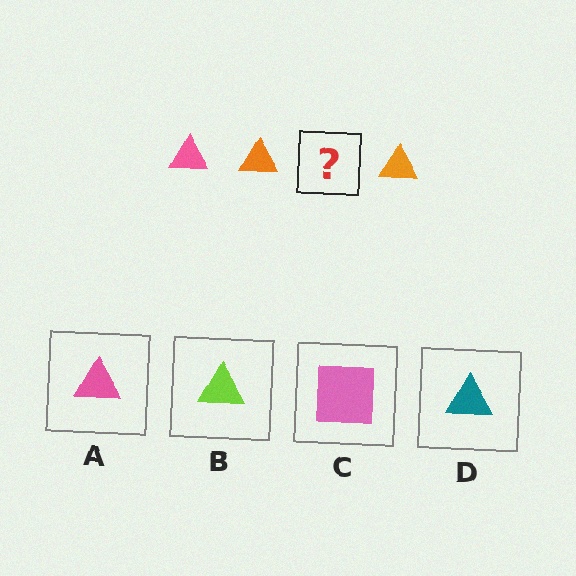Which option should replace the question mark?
Option A.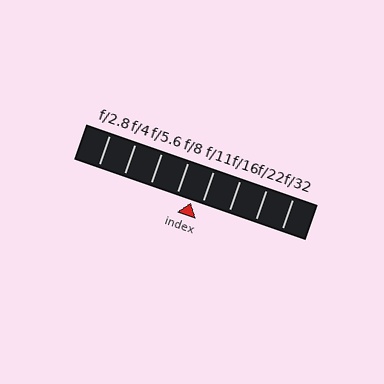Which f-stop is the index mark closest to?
The index mark is closest to f/11.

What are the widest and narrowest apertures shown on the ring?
The widest aperture shown is f/2.8 and the narrowest is f/32.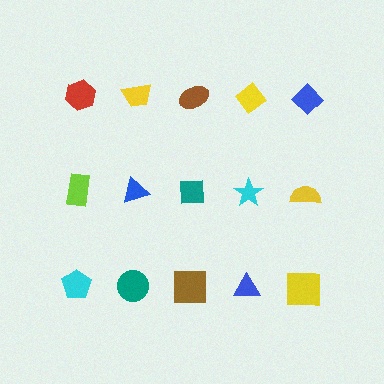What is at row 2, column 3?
A teal square.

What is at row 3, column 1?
A cyan pentagon.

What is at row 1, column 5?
A blue diamond.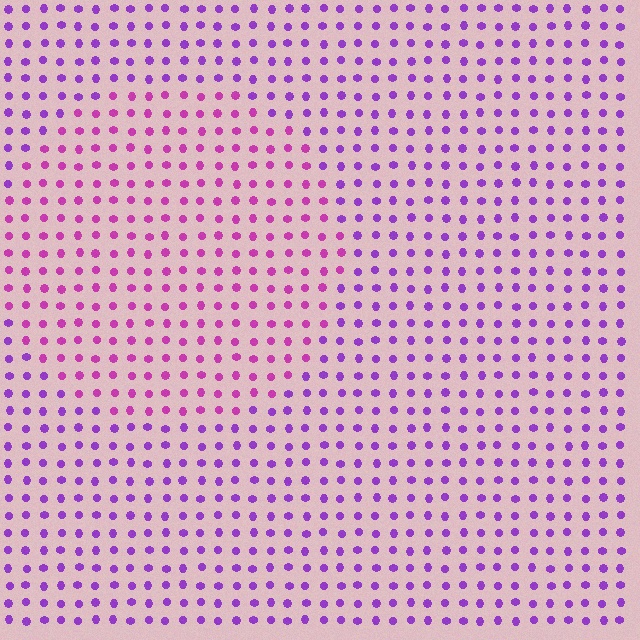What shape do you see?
I see a circle.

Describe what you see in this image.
The image is filled with small purple elements in a uniform arrangement. A circle-shaped region is visible where the elements are tinted to a slightly different hue, forming a subtle color boundary.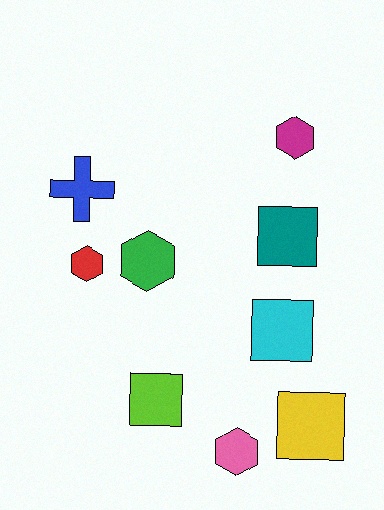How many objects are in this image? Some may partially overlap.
There are 9 objects.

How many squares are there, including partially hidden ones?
There are 4 squares.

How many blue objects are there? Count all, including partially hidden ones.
There is 1 blue object.